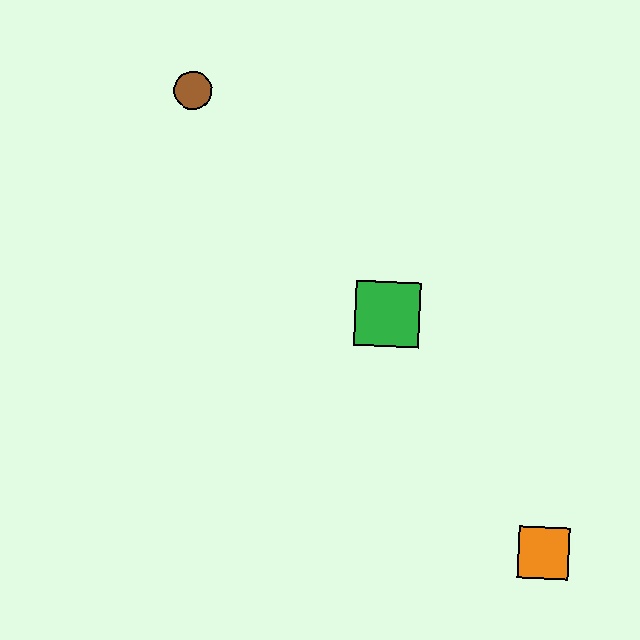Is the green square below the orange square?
No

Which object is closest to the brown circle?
The green square is closest to the brown circle.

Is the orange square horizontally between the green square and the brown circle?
No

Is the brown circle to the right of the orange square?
No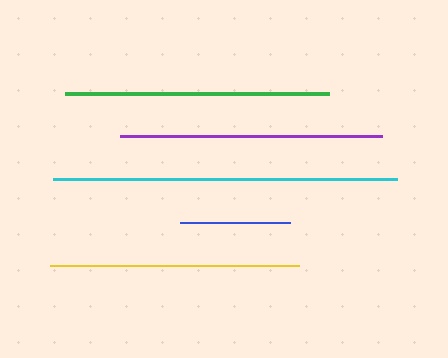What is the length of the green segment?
The green segment is approximately 265 pixels long.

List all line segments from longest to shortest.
From longest to shortest: cyan, green, purple, yellow, blue.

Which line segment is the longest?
The cyan line is the longest at approximately 344 pixels.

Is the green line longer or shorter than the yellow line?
The green line is longer than the yellow line.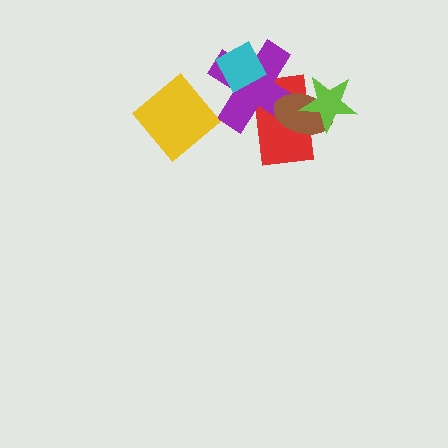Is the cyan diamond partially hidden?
No, no other shape covers it.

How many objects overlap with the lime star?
2 objects overlap with the lime star.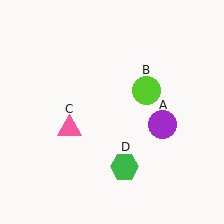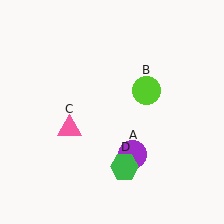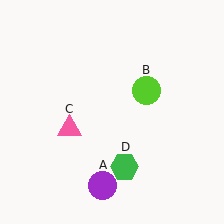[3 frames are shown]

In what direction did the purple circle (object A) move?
The purple circle (object A) moved down and to the left.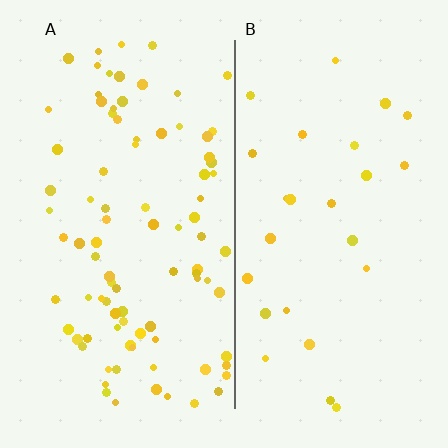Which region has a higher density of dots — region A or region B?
A (the left).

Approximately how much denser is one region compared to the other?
Approximately 3.5× — region A over region B.